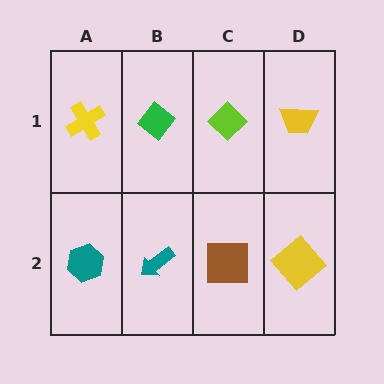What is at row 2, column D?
A yellow diamond.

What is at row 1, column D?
A yellow trapezoid.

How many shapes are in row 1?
4 shapes.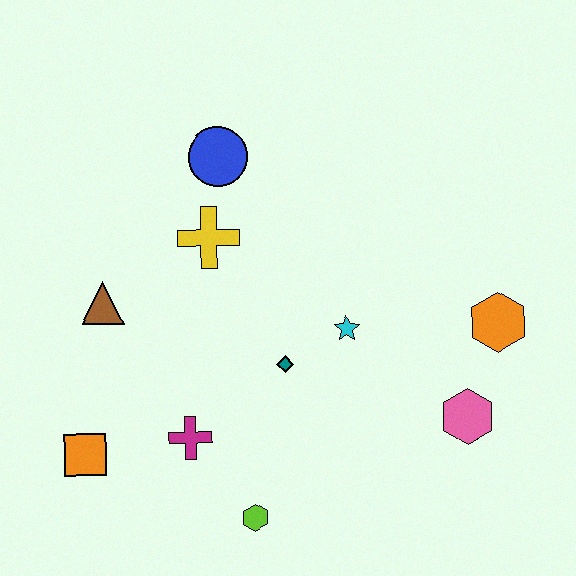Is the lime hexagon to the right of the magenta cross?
Yes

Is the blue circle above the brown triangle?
Yes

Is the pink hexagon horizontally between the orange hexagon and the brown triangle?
Yes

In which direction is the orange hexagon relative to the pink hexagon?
The orange hexagon is above the pink hexagon.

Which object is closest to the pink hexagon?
The orange hexagon is closest to the pink hexagon.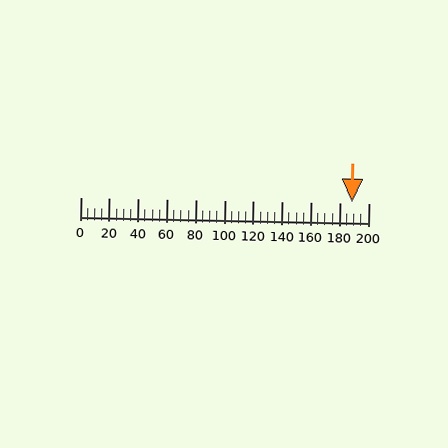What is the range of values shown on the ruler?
The ruler shows values from 0 to 200.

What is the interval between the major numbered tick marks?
The major tick marks are spaced 20 units apart.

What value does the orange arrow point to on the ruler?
The orange arrow points to approximately 188.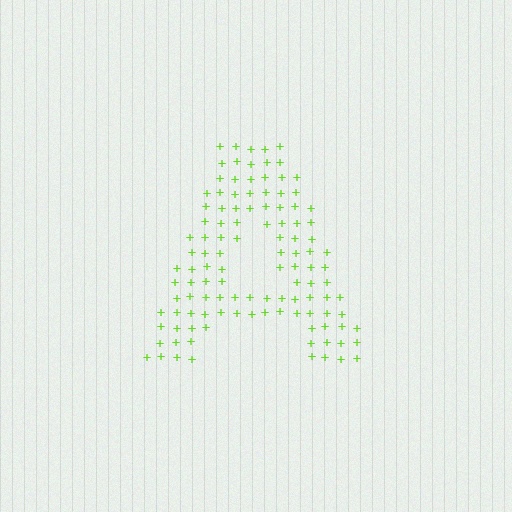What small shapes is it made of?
It is made of small plus signs.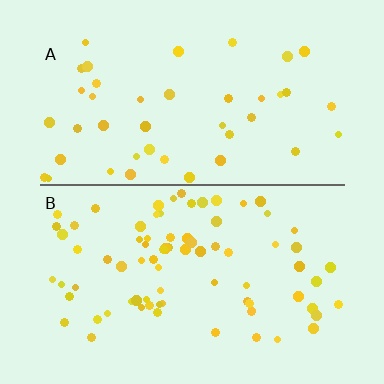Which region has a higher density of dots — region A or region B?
B (the bottom).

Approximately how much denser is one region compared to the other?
Approximately 1.8× — region B over region A.